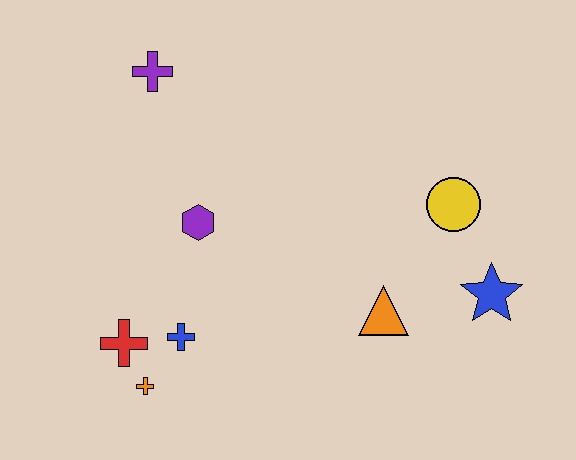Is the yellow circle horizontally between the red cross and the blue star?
Yes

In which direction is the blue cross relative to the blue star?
The blue cross is to the left of the blue star.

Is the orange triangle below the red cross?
No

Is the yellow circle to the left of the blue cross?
No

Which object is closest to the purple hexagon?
The blue cross is closest to the purple hexagon.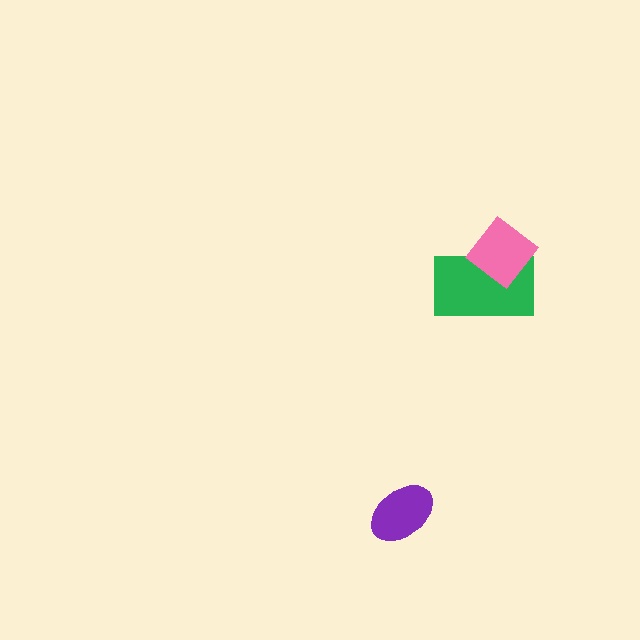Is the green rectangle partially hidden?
Yes, it is partially covered by another shape.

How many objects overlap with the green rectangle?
1 object overlaps with the green rectangle.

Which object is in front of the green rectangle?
The pink diamond is in front of the green rectangle.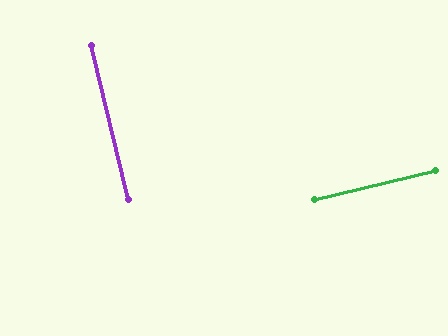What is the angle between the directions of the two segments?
Approximately 90 degrees.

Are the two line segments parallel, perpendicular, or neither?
Perpendicular — they meet at approximately 90°.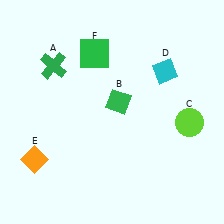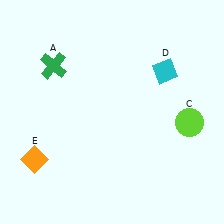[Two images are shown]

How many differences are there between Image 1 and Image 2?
There are 2 differences between the two images.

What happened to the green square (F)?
The green square (F) was removed in Image 2. It was in the top-left area of Image 1.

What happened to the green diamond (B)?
The green diamond (B) was removed in Image 2. It was in the top-right area of Image 1.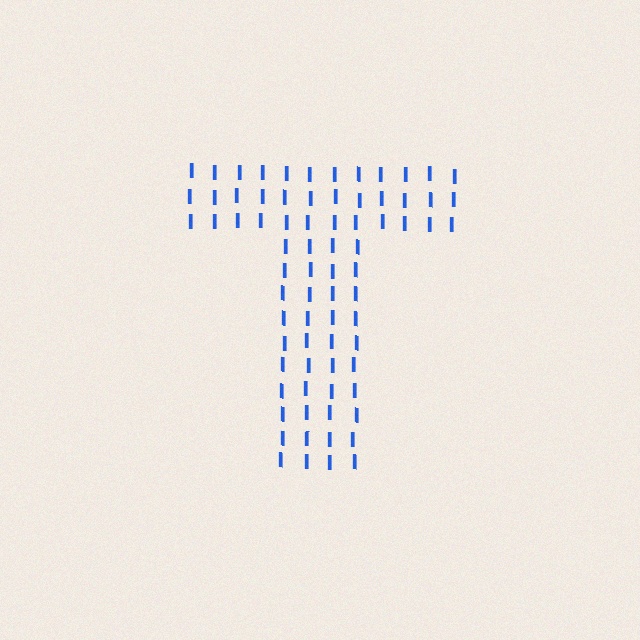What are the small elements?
The small elements are letter I's.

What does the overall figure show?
The overall figure shows the letter T.